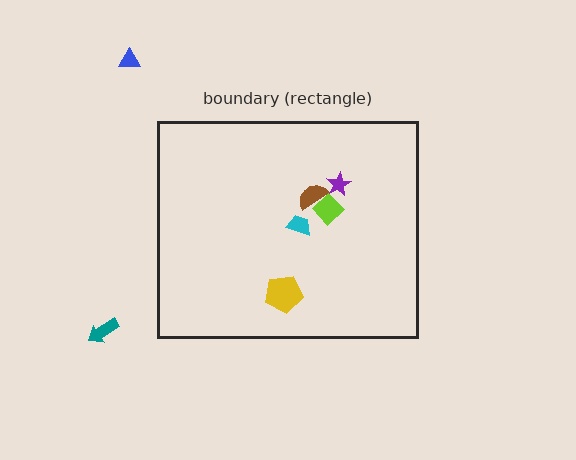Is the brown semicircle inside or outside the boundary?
Inside.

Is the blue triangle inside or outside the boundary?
Outside.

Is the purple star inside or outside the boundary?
Inside.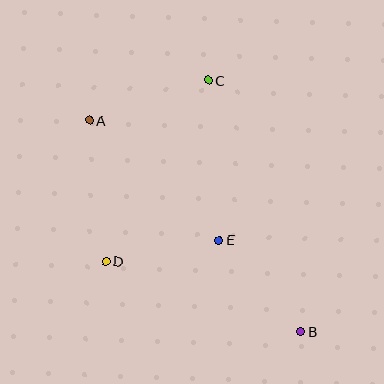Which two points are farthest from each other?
Points A and B are farthest from each other.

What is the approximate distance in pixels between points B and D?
The distance between B and D is approximately 207 pixels.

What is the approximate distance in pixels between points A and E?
The distance between A and E is approximately 176 pixels.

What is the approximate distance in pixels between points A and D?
The distance between A and D is approximately 142 pixels.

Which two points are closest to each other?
Points D and E are closest to each other.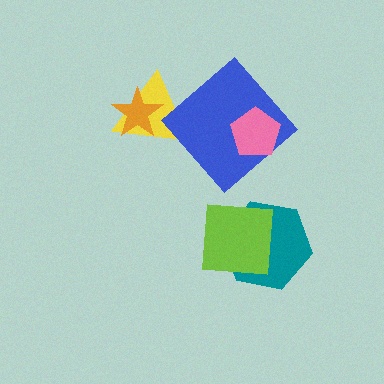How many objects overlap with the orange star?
1 object overlaps with the orange star.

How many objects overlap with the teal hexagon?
1 object overlaps with the teal hexagon.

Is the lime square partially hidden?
No, no other shape covers it.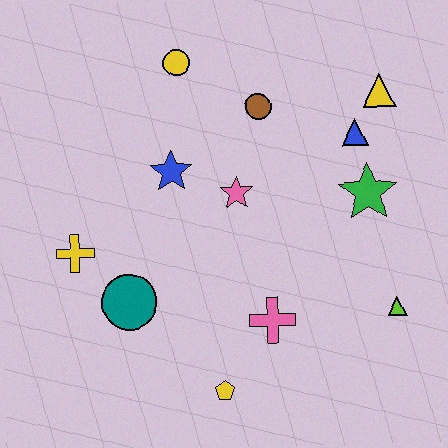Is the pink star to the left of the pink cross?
Yes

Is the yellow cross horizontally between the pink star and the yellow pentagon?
No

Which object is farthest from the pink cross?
The yellow circle is farthest from the pink cross.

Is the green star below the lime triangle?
No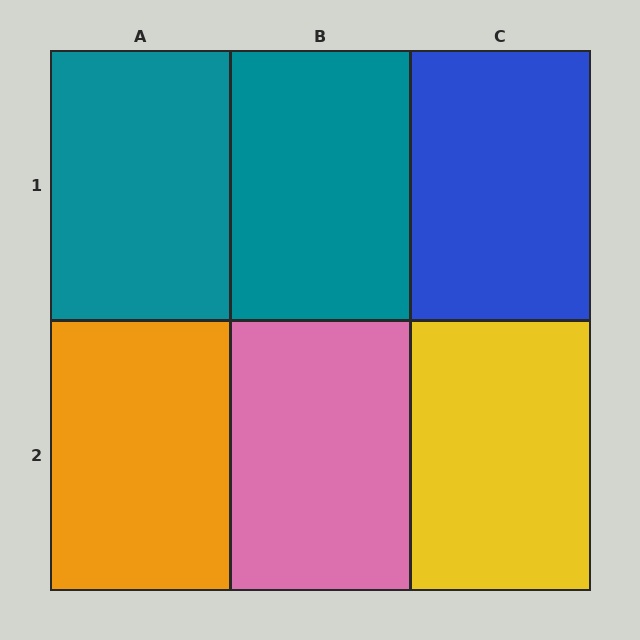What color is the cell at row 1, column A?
Teal.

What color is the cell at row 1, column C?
Blue.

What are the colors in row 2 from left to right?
Orange, pink, yellow.